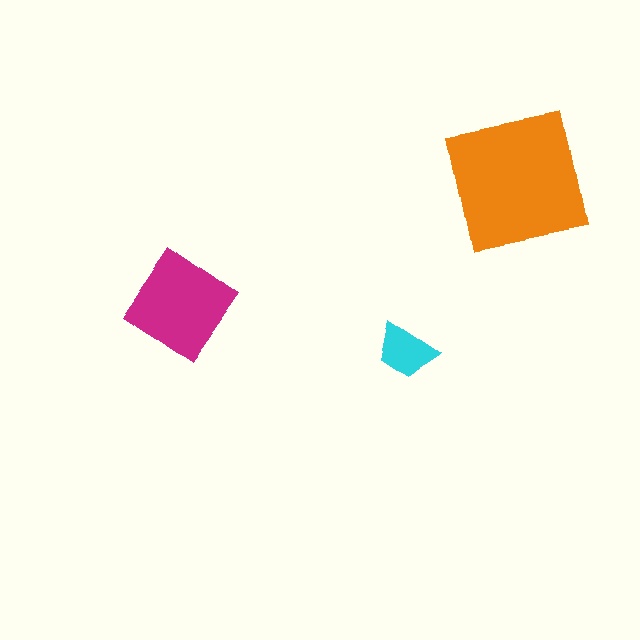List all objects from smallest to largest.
The cyan trapezoid, the magenta diamond, the orange square.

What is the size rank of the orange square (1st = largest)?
1st.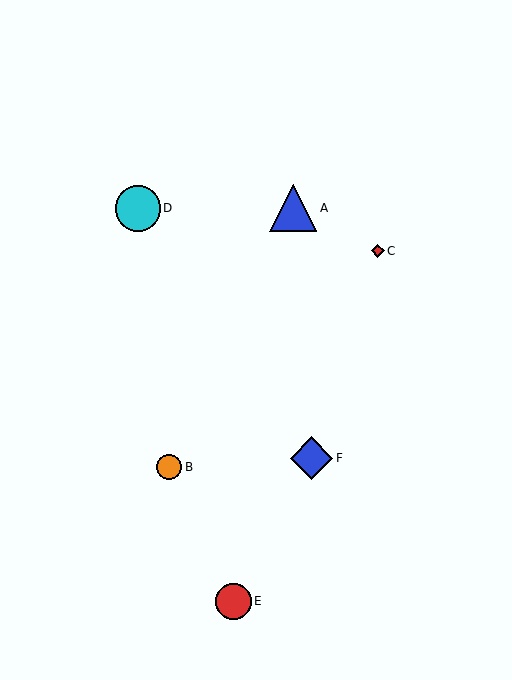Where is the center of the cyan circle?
The center of the cyan circle is at (138, 208).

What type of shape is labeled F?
Shape F is a blue diamond.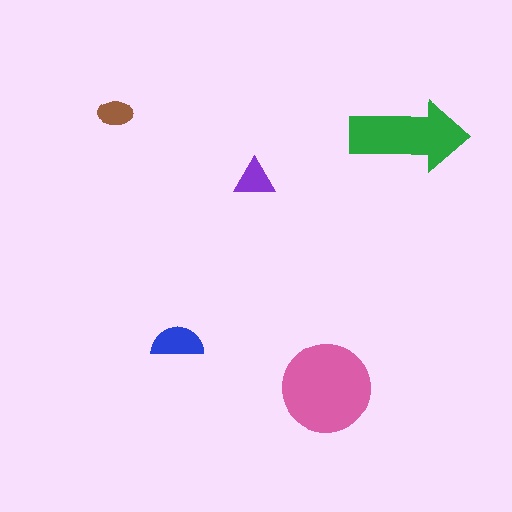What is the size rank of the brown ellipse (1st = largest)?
5th.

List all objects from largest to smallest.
The pink circle, the green arrow, the blue semicircle, the purple triangle, the brown ellipse.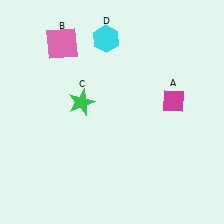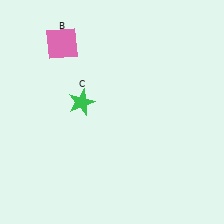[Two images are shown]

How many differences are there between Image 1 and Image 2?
There are 2 differences between the two images.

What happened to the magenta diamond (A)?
The magenta diamond (A) was removed in Image 2. It was in the top-right area of Image 1.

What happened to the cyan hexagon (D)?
The cyan hexagon (D) was removed in Image 2. It was in the top-left area of Image 1.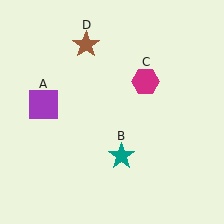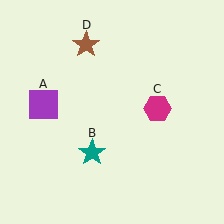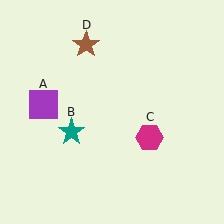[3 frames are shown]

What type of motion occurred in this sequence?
The teal star (object B), magenta hexagon (object C) rotated clockwise around the center of the scene.